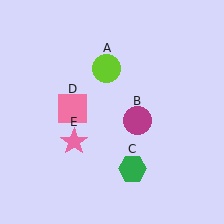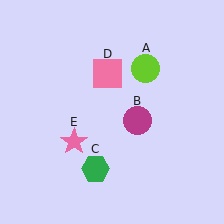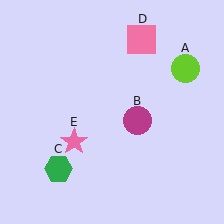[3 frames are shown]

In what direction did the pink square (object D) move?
The pink square (object D) moved up and to the right.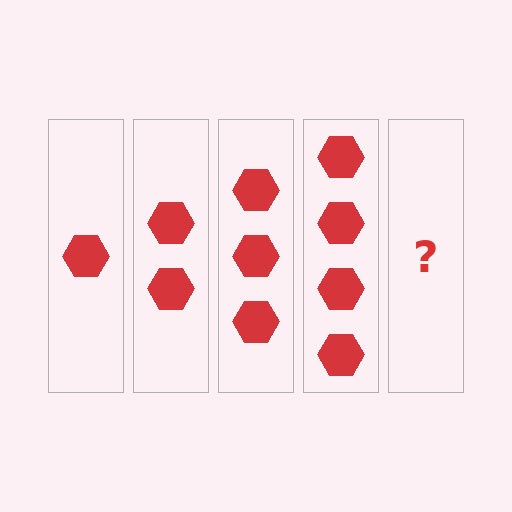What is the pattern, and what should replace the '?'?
The pattern is that each step adds one more hexagon. The '?' should be 5 hexagons.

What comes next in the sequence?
The next element should be 5 hexagons.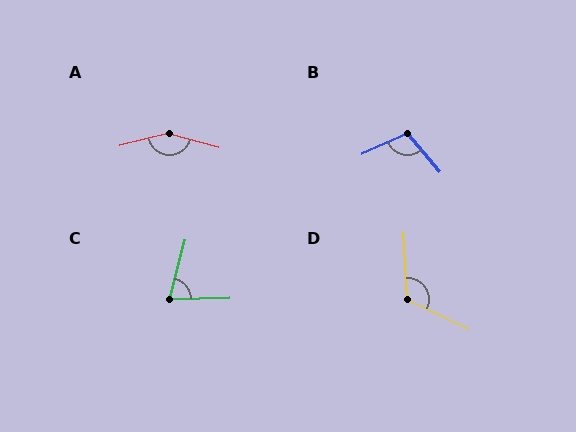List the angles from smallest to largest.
C (74°), B (106°), D (119°), A (150°).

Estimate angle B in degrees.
Approximately 106 degrees.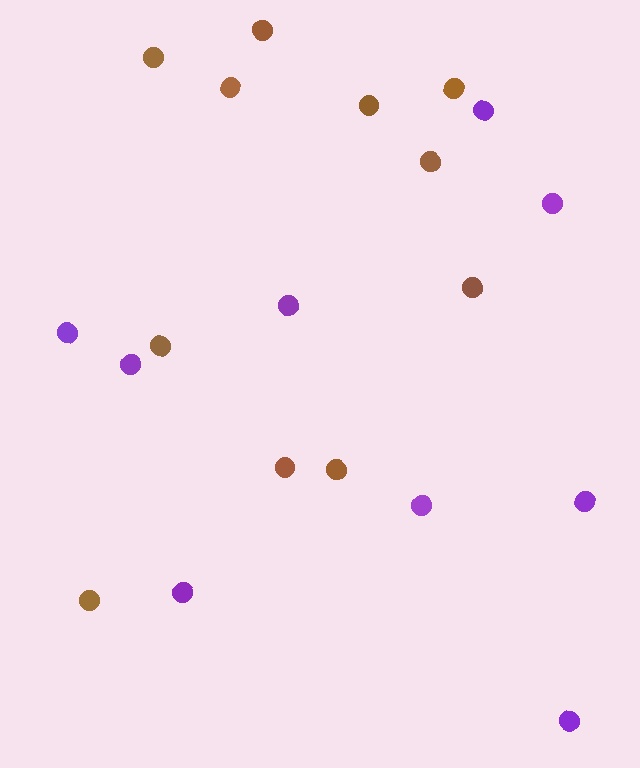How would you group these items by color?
There are 2 groups: one group of brown circles (11) and one group of purple circles (9).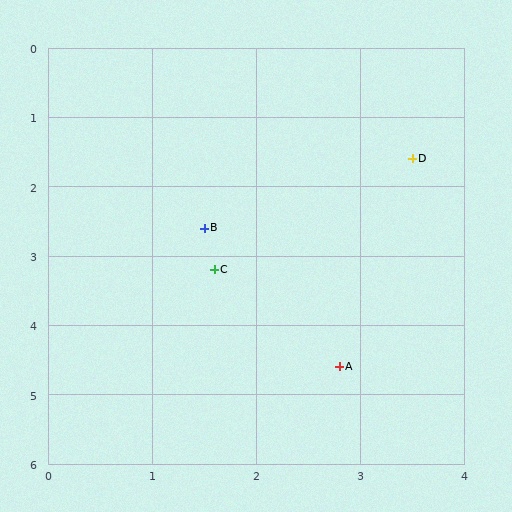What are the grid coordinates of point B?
Point B is at approximately (1.5, 2.6).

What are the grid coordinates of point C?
Point C is at approximately (1.6, 3.2).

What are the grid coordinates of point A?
Point A is at approximately (2.8, 4.6).